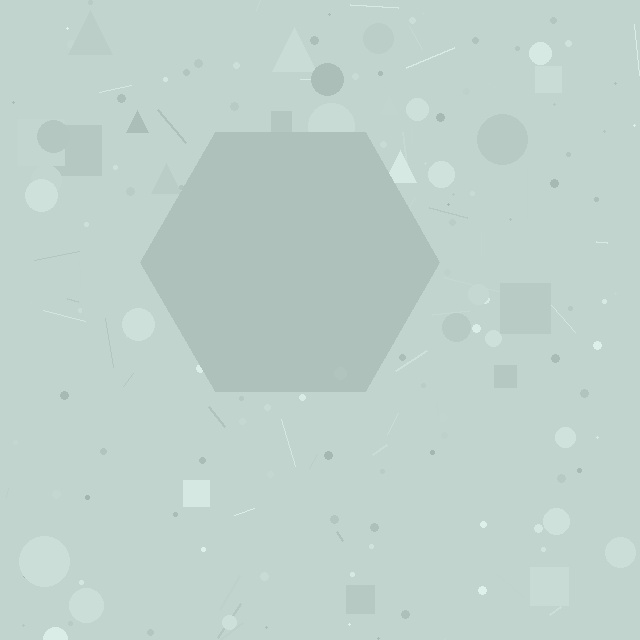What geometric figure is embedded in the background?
A hexagon is embedded in the background.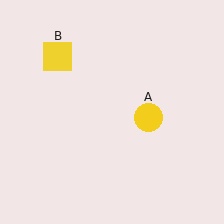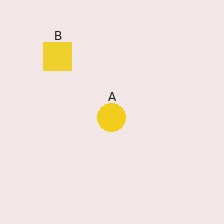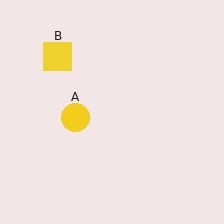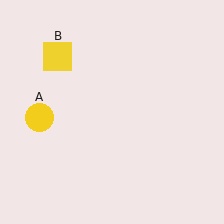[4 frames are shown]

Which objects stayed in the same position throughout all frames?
Yellow square (object B) remained stationary.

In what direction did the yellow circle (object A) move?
The yellow circle (object A) moved left.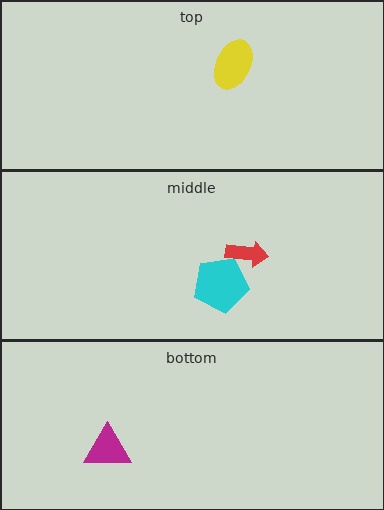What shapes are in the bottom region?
The magenta triangle.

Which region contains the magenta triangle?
The bottom region.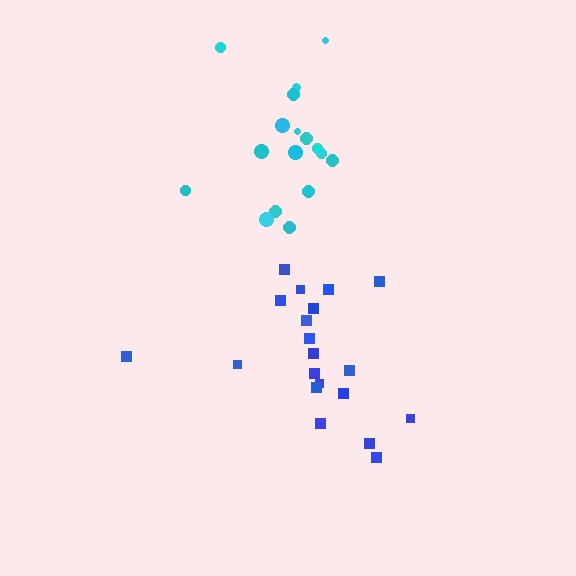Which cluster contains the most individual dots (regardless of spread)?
Blue (20).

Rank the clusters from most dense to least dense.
cyan, blue.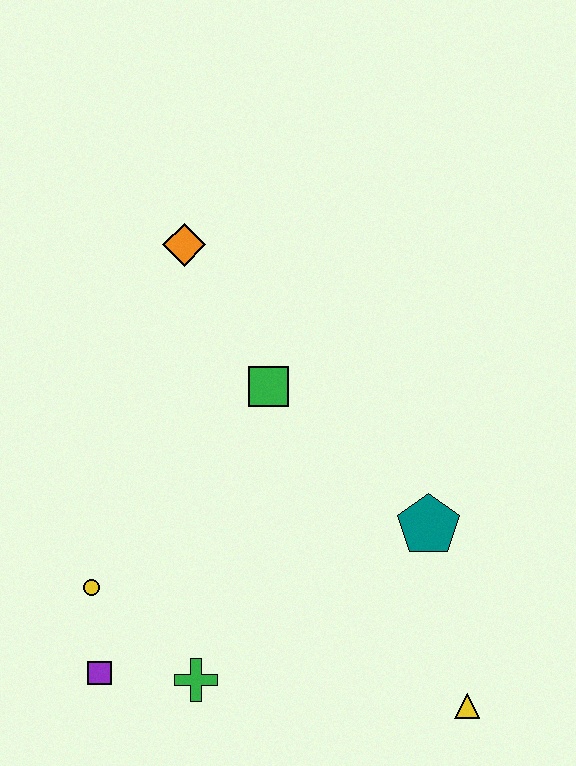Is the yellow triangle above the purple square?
No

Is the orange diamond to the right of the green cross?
No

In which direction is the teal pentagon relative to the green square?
The teal pentagon is to the right of the green square.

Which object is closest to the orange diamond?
The green square is closest to the orange diamond.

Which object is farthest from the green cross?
The orange diamond is farthest from the green cross.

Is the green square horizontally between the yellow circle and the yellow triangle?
Yes